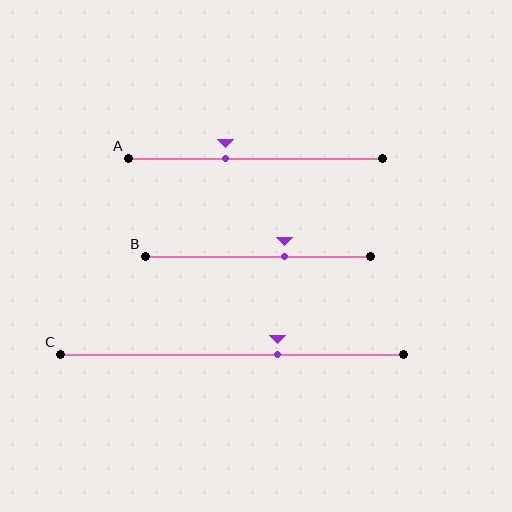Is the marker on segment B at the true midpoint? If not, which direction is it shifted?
No, the marker on segment B is shifted to the right by about 12% of the segment length.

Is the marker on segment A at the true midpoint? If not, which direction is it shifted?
No, the marker on segment A is shifted to the left by about 12% of the segment length.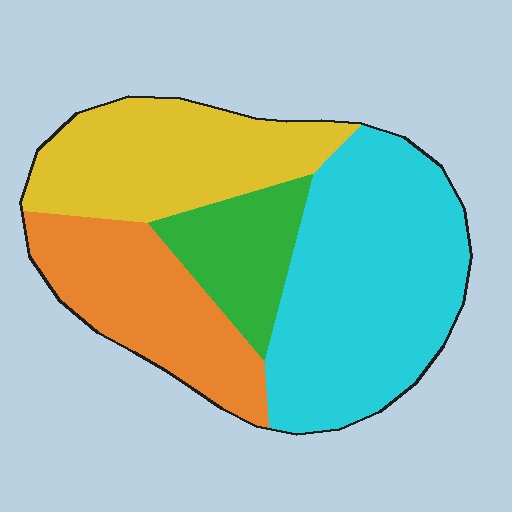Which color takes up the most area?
Cyan, at roughly 40%.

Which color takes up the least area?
Green, at roughly 15%.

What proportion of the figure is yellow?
Yellow takes up about one quarter (1/4) of the figure.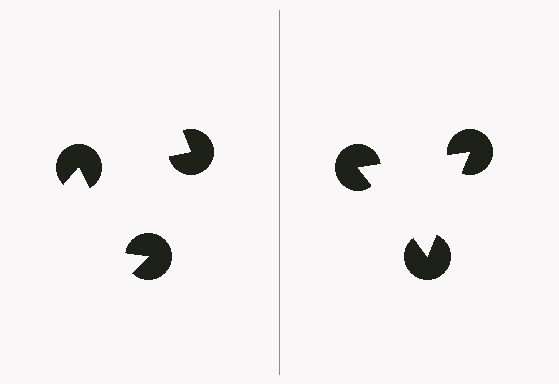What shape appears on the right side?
An illusory triangle.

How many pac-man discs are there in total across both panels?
6 — 3 on each side.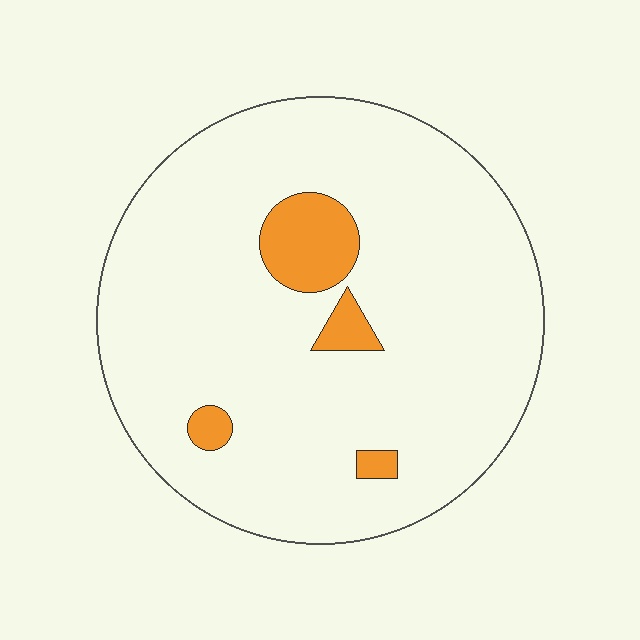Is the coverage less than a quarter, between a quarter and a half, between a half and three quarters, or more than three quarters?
Less than a quarter.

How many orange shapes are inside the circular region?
4.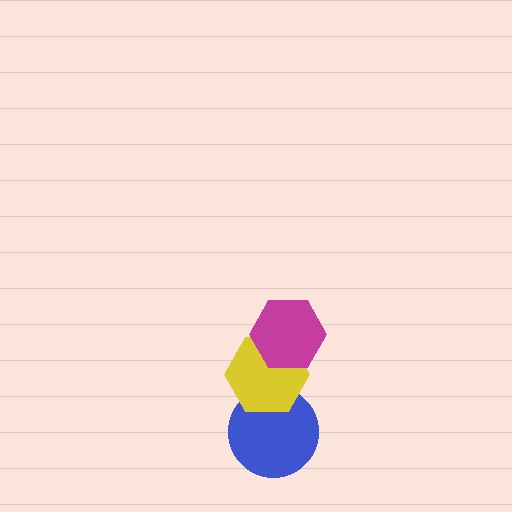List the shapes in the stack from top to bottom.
From top to bottom: the magenta hexagon, the yellow hexagon, the blue circle.